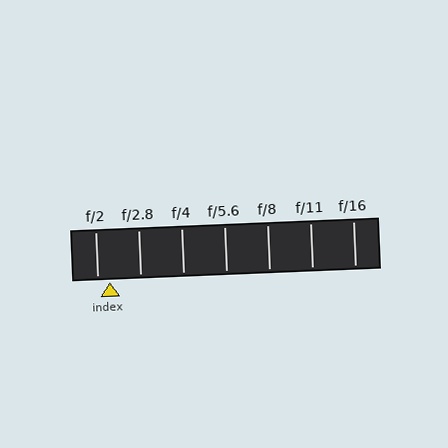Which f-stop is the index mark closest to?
The index mark is closest to f/2.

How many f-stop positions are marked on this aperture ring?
There are 7 f-stop positions marked.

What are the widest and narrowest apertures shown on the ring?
The widest aperture shown is f/2 and the narrowest is f/16.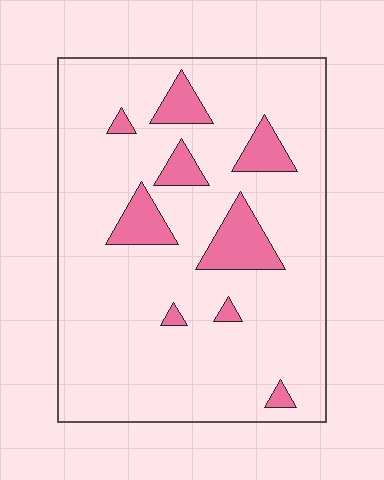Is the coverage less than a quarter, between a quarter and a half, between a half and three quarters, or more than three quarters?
Less than a quarter.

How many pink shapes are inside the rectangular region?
9.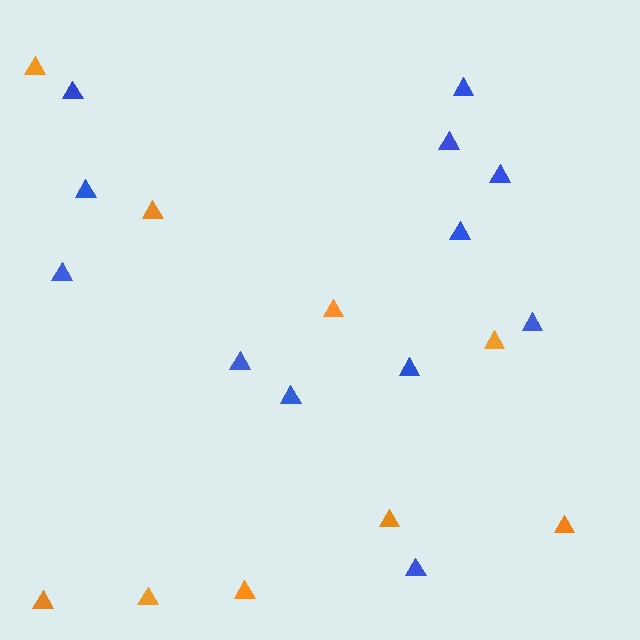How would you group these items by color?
There are 2 groups: one group of orange triangles (9) and one group of blue triangles (12).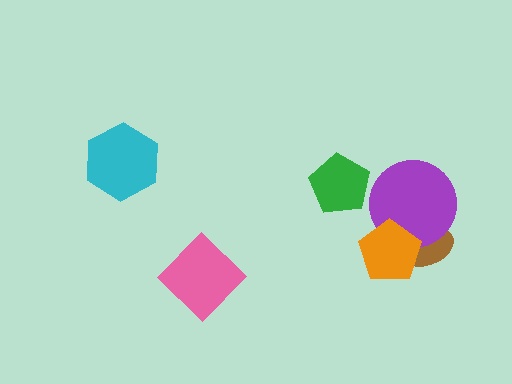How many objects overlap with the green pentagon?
0 objects overlap with the green pentagon.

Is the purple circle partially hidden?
Yes, it is partially covered by another shape.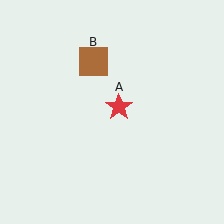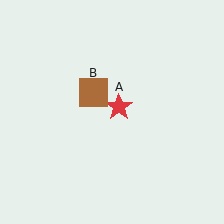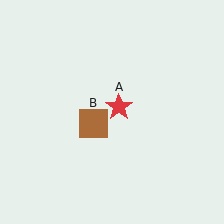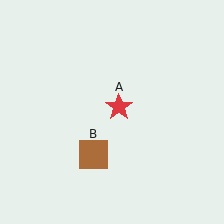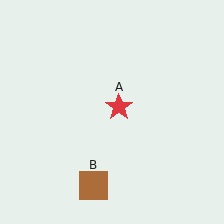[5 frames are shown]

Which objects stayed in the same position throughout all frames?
Red star (object A) remained stationary.